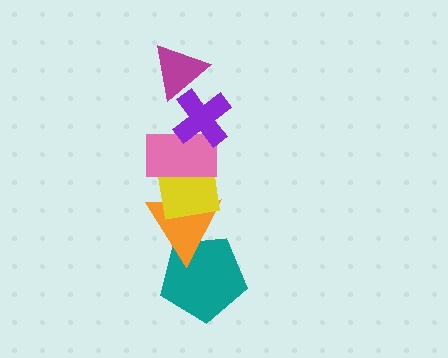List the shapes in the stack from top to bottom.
From top to bottom: the magenta triangle, the purple cross, the pink rectangle, the yellow square, the orange triangle, the teal pentagon.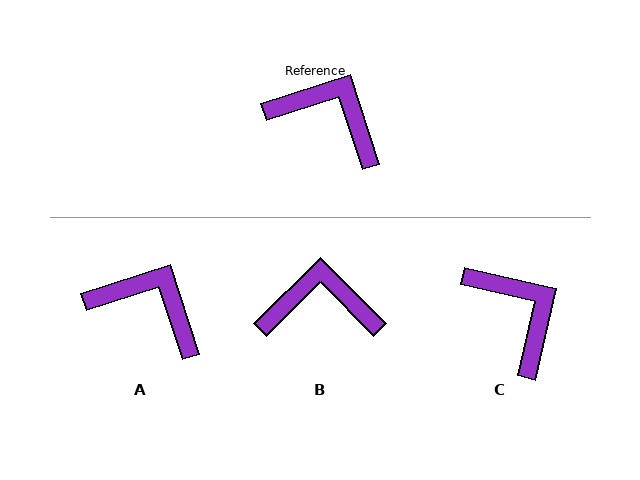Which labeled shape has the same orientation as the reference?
A.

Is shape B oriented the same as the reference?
No, it is off by about 27 degrees.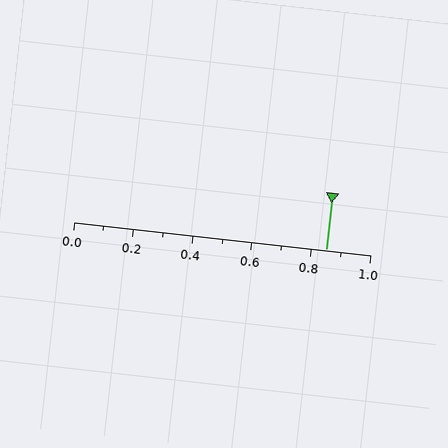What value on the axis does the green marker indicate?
The marker indicates approximately 0.85.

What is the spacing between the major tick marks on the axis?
The major ticks are spaced 0.2 apart.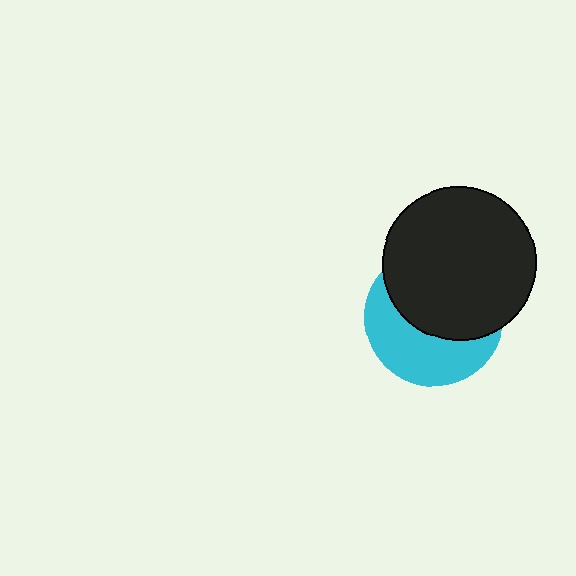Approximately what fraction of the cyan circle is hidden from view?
Roughly 56% of the cyan circle is hidden behind the black circle.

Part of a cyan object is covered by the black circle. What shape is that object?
It is a circle.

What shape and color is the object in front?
The object in front is a black circle.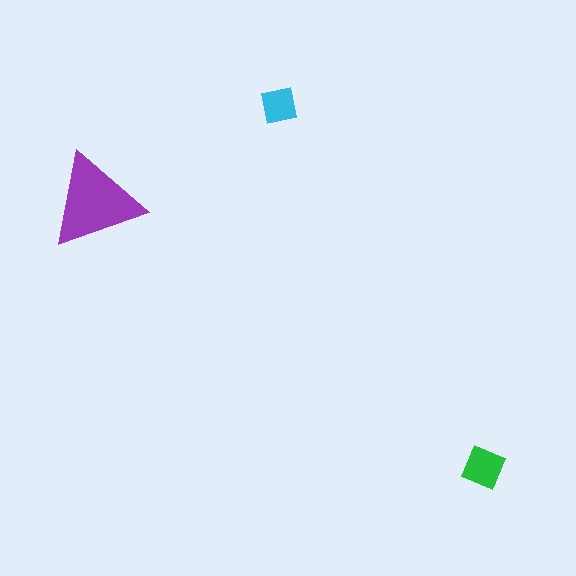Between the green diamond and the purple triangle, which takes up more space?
The purple triangle.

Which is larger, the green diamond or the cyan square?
The green diamond.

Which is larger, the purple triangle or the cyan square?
The purple triangle.